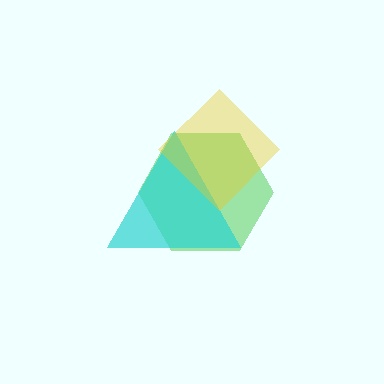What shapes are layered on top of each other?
The layered shapes are: a green hexagon, a cyan triangle, a yellow diamond.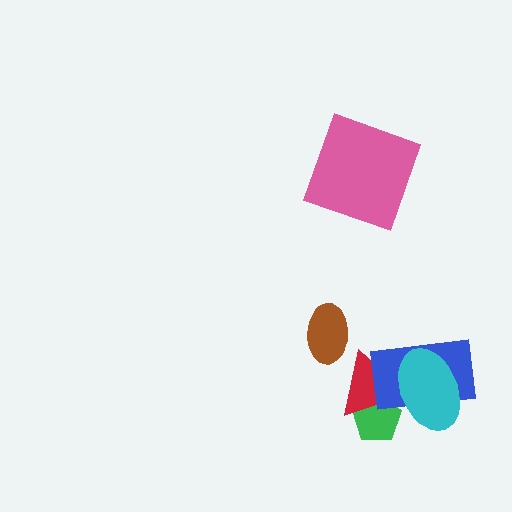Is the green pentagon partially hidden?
Yes, it is partially covered by another shape.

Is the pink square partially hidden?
No, no other shape covers it.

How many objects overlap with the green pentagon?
3 objects overlap with the green pentagon.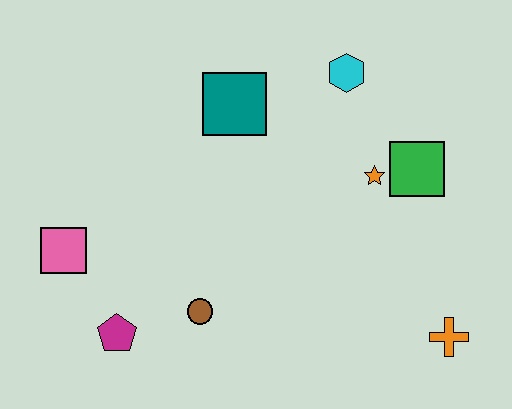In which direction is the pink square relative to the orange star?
The pink square is to the left of the orange star.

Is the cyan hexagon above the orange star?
Yes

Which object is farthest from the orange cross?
The pink square is farthest from the orange cross.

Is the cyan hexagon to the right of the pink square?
Yes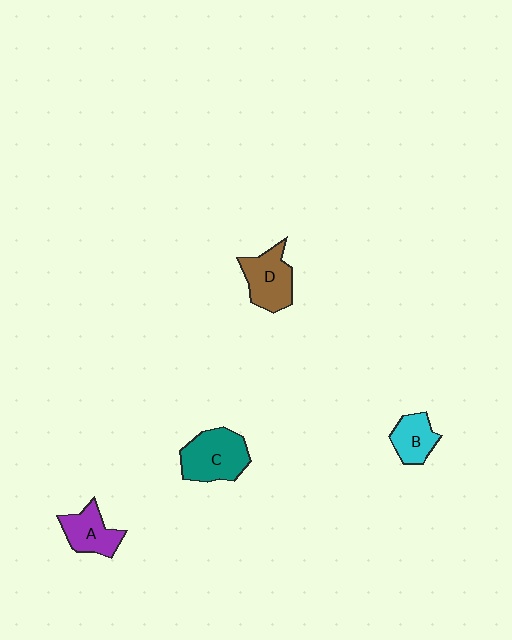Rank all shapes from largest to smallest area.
From largest to smallest: C (teal), D (brown), A (purple), B (cyan).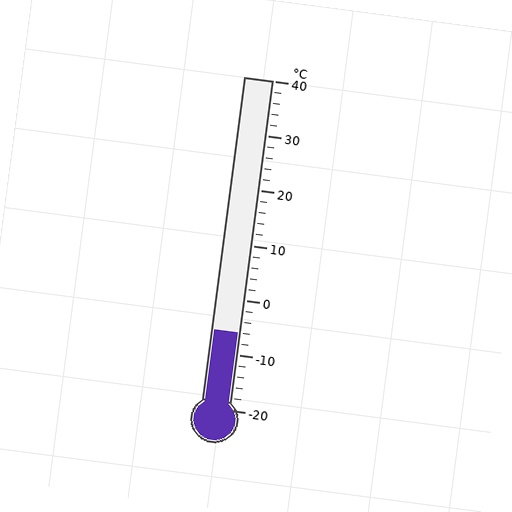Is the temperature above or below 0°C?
The temperature is below 0°C.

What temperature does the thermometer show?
The thermometer shows approximately -6°C.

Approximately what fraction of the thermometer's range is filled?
The thermometer is filled to approximately 25% of its range.